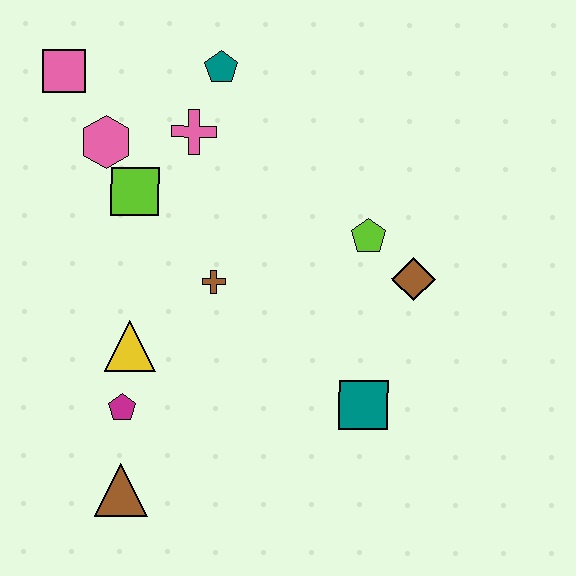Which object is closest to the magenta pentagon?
The yellow triangle is closest to the magenta pentagon.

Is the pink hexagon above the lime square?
Yes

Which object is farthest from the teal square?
The pink square is farthest from the teal square.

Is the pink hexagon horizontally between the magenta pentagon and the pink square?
Yes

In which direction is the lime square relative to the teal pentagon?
The lime square is below the teal pentagon.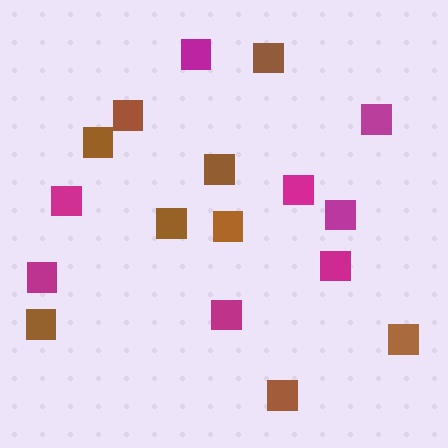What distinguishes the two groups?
There are 2 groups: one group of magenta squares (8) and one group of brown squares (9).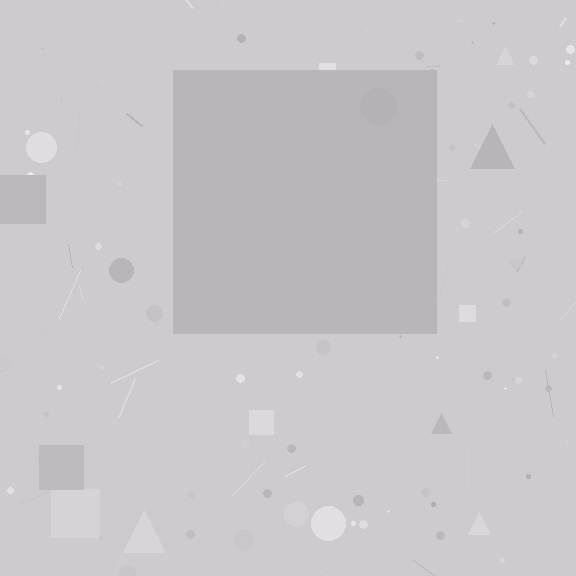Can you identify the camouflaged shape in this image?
The camouflaged shape is a square.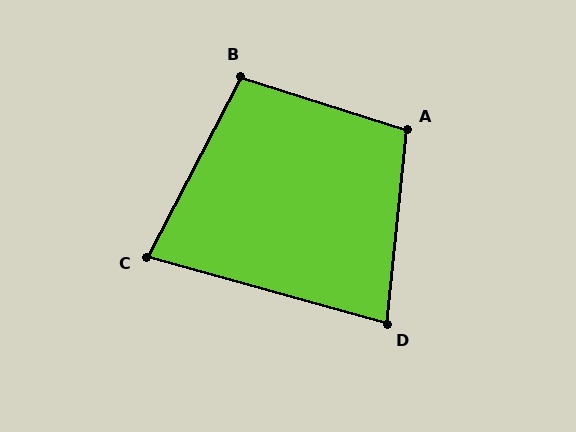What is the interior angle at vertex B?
Approximately 100 degrees (obtuse).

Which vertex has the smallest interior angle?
C, at approximately 78 degrees.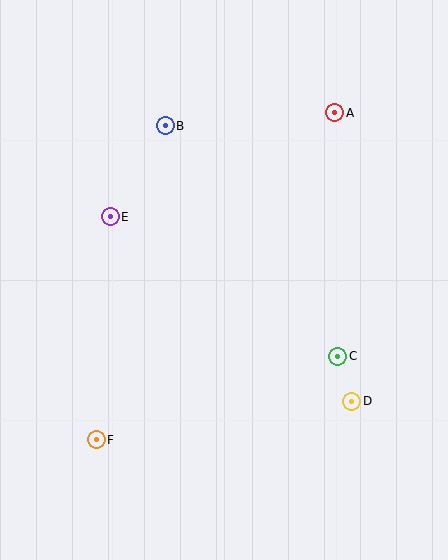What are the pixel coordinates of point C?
Point C is at (338, 356).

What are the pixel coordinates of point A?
Point A is at (335, 113).